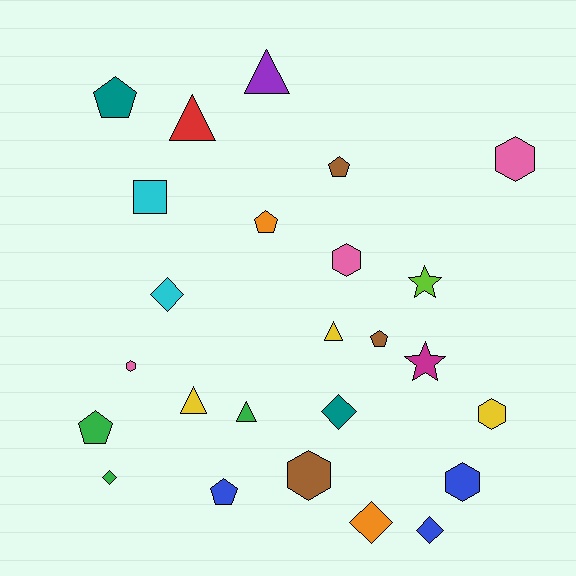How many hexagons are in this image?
There are 6 hexagons.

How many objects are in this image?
There are 25 objects.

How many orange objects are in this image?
There are 2 orange objects.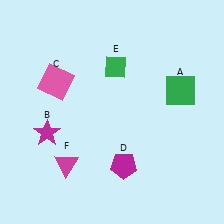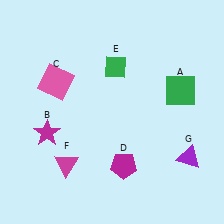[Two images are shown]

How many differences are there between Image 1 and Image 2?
There is 1 difference between the two images.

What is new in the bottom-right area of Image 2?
A purple triangle (G) was added in the bottom-right area of Image 2.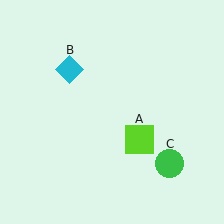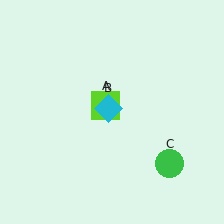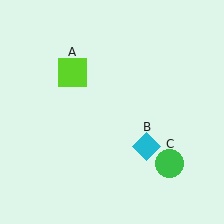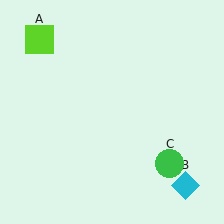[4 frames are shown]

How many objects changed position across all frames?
2 objects changed position: lime square (object A), cyan diamond (object B).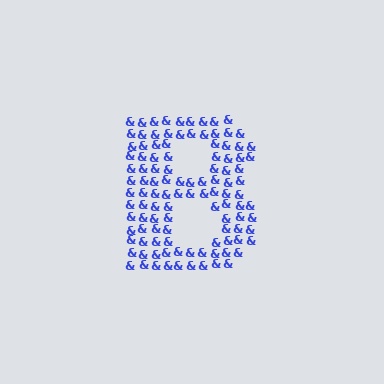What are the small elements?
The small elements are ampersands.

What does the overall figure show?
The overall figure shows the letter B.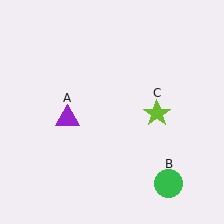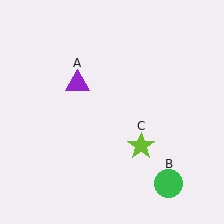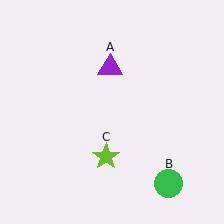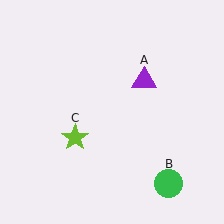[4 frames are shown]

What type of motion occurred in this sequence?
The purple triangle (object A), lime star (object C) rotated clockwise around the center of the scene.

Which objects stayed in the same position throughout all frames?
Green circle (object B) remained stationary.